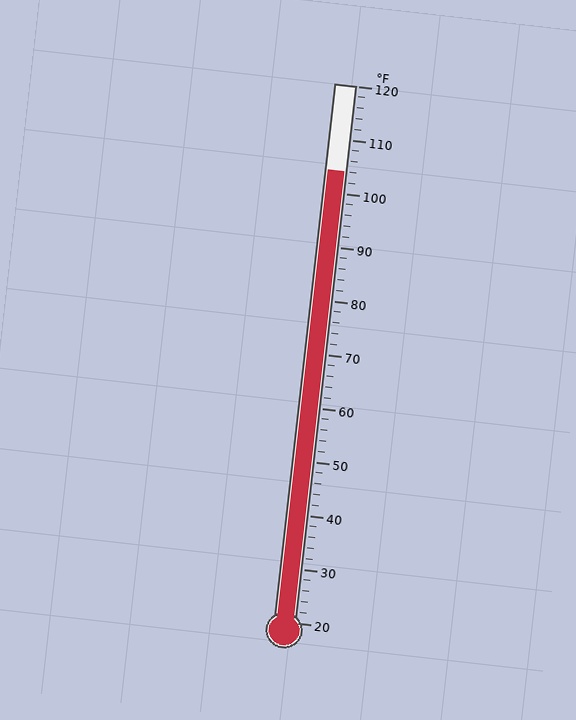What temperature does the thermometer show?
The thermometer shows approximately 104°F.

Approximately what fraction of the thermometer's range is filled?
The thermometer is filled to approximately 85% of its range.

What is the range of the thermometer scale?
The thermometer scale ranges from 20°F to 120°F.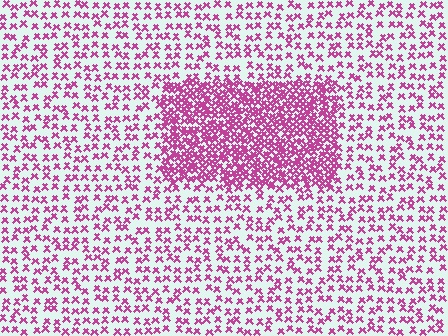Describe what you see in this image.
The image contains small magenta elements arranged at two different densities. A rectangle-shaped region is visible where the elements are more densely packed than the surrounding area.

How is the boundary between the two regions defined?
The boundary is defined by a change in element density (approximately 2.6x ratio). All elements are the same color, size, and shape.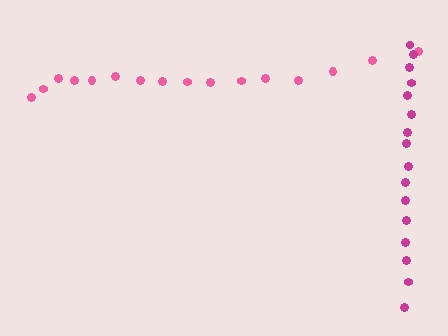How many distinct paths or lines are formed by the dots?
There are 2 distinct paths.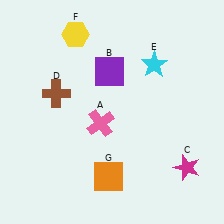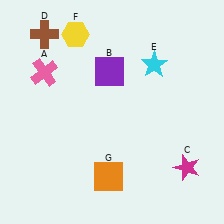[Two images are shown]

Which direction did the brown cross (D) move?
The brown cross (D) moved up.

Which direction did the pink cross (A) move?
The pink cross (A) moved left.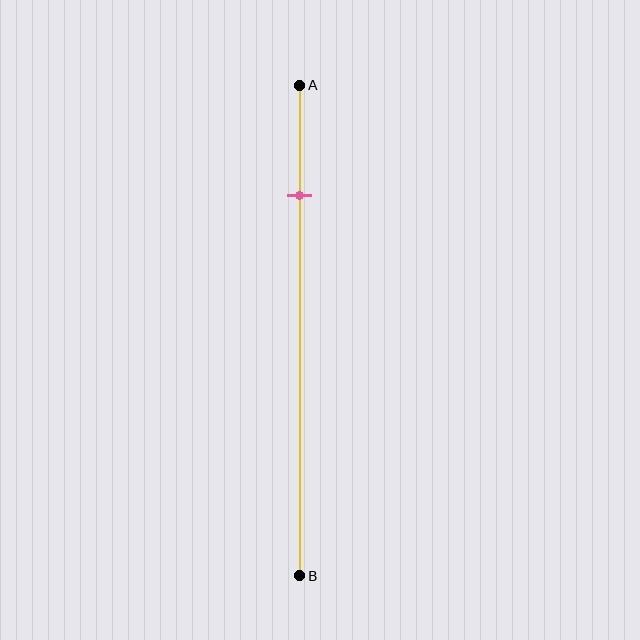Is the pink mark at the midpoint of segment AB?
No, the mark is at about 25% from A, not at the 50% midpoint.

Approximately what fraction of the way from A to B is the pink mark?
The pink mark is approximately 25% of the way from A to B.